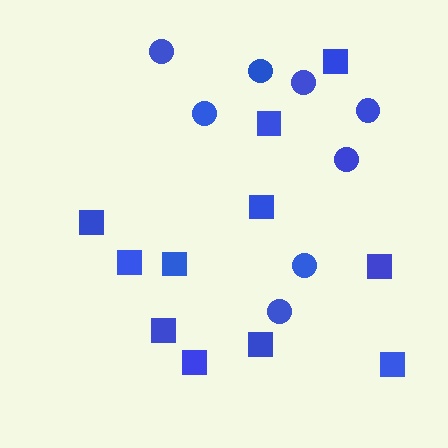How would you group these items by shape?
There are 2 groups: one group of squares (11) and one group of circles (8).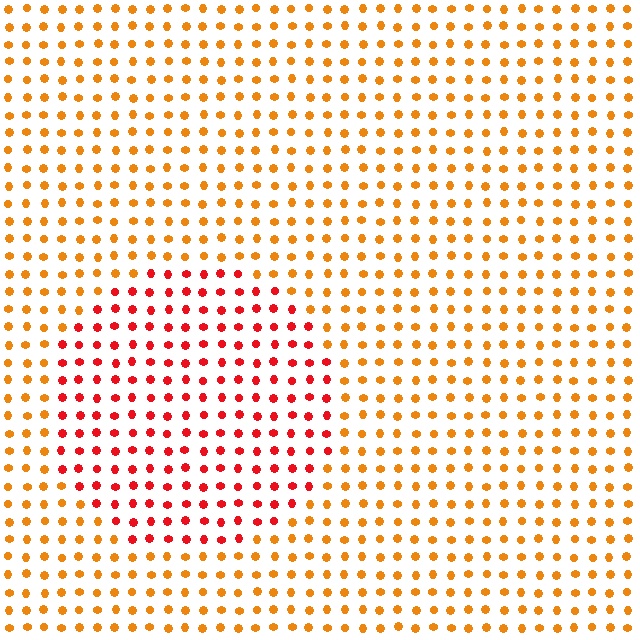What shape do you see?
I see a circle.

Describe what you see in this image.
The image is filled with small orange elements in a uniform arrangement. A circle-shaped region is visible where the elements are tinted to a slightly different hue, forming a subtle color boundary.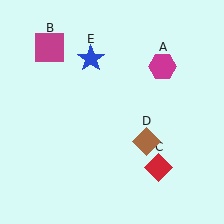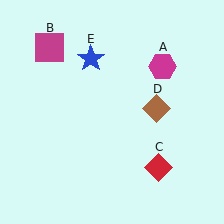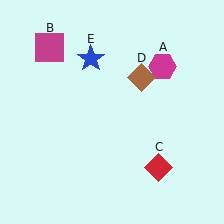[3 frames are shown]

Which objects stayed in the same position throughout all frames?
Magenta hexagon (object A) and magenta square (object B) and red diamond (object C) and blue star (object E) remained stationary.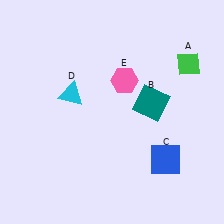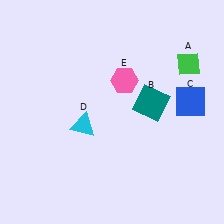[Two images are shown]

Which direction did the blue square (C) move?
The blue square (C) moved up.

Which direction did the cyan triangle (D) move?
The cyan triangle (D) moved down.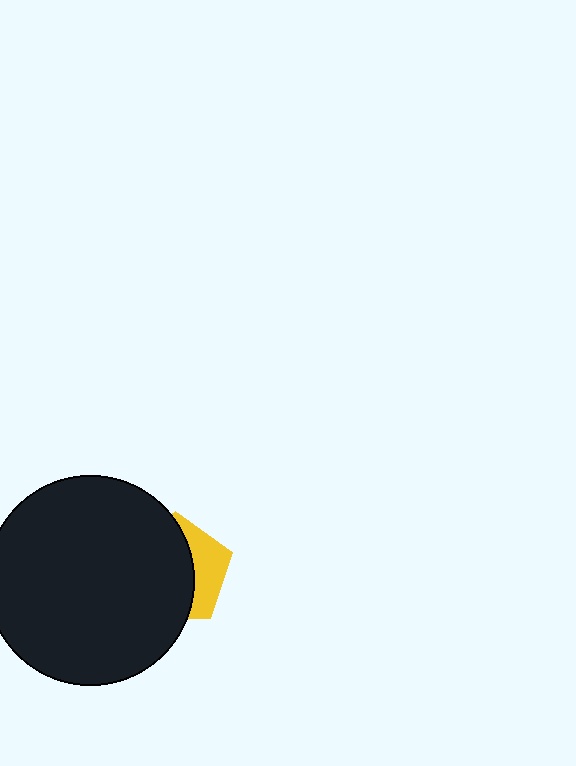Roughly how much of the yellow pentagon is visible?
A small part of it is visible (roughly 33%).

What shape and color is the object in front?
The object in front is a black circle.